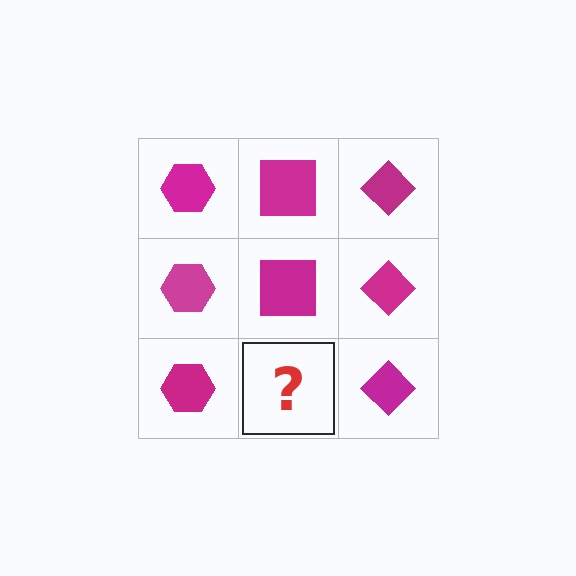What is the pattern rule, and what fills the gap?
The rule is that each column has a consistent shape. The gap should be filled with a magenta square.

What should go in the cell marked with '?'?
The missing cell should contain a magenta square.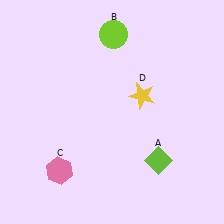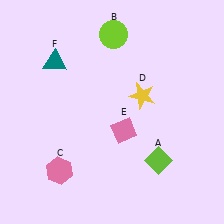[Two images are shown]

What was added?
A pink diamond (E), a teal triangle (F) were added in Image 2.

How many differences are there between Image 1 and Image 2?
There are 2 differences between the two images.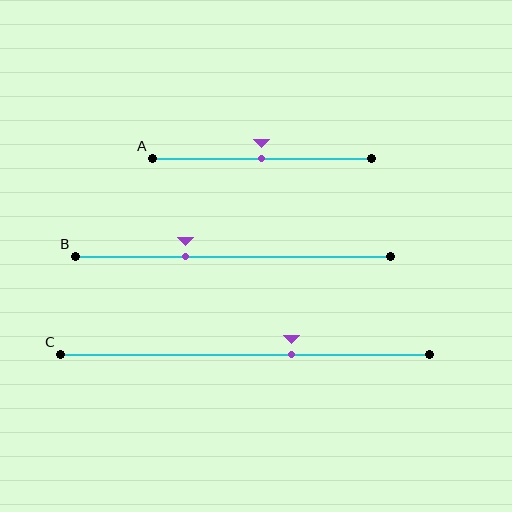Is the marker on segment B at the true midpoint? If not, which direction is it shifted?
No, the marker on segment B is shifted to the left by about 15% of the segment length.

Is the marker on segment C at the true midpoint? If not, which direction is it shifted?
No, the marker on segment C is shifted to the right by about 13% of the segment length.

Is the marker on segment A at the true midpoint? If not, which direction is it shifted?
Yes, the marker on segment A is at the true midpoint.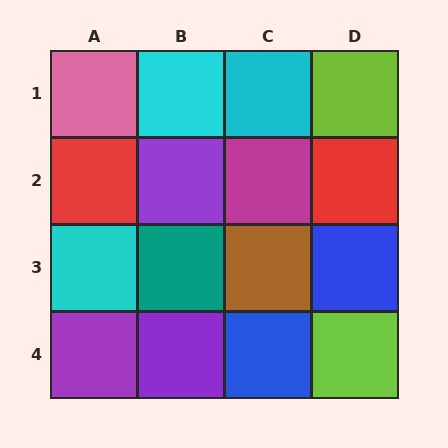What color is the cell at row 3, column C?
Brown.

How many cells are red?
2 cells are red.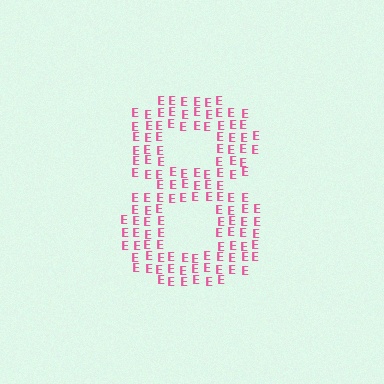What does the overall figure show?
The overall figure shows the digit 8.